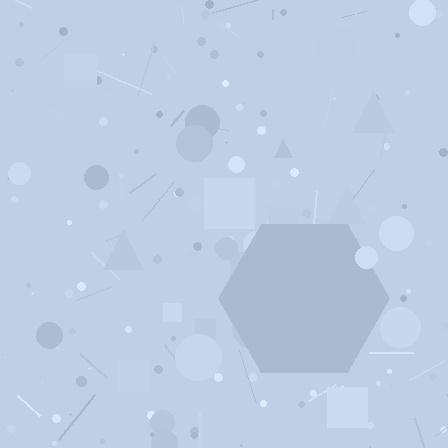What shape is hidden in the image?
A hexagon is hidden in the image.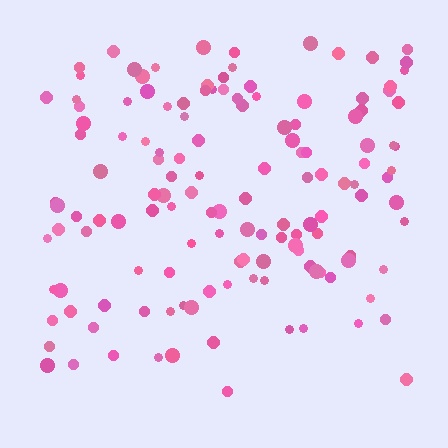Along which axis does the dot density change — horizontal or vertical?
Vertical.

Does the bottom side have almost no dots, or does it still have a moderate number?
Still a moderate number, just noticeably fewer than the top.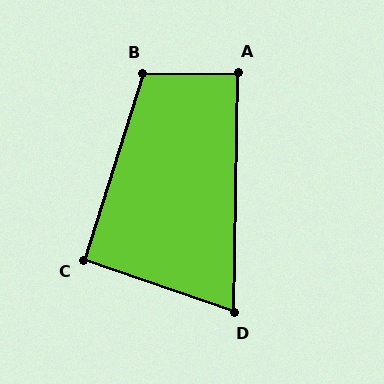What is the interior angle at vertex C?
Approximately 92 degrees (approximately right).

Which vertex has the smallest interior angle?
D, at approximately 72 degrees.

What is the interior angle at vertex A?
Approximately 88 degrees (approximately right).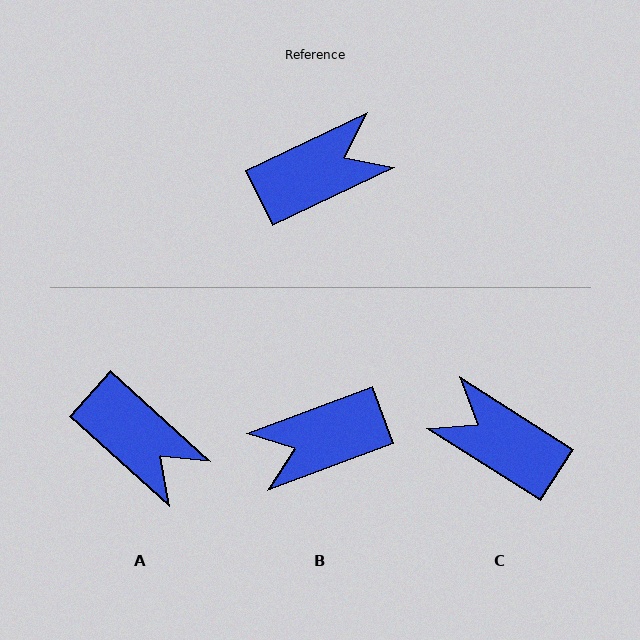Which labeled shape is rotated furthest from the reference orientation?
B, about 175 degrees away.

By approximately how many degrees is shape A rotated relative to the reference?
Approximately 68 degrees clockwise.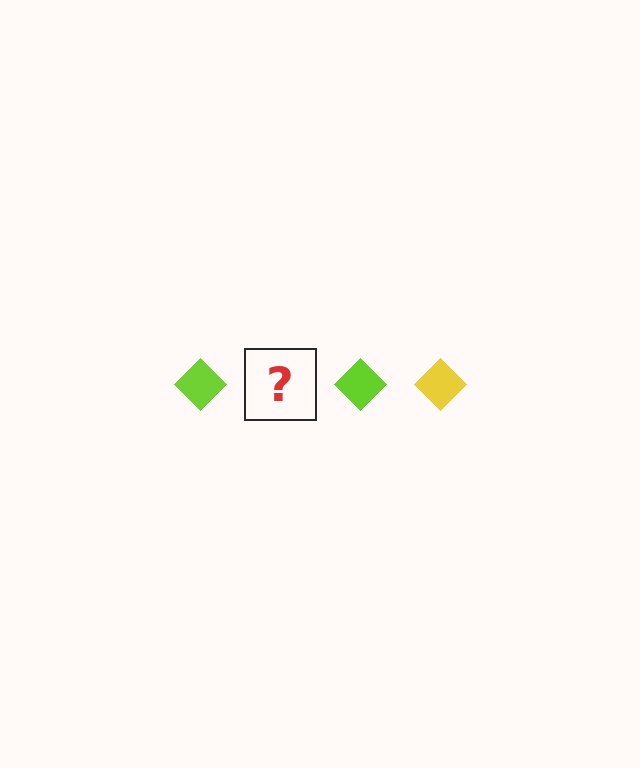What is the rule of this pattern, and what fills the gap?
The rule is that the pattern cycles through lime, yellow diamonds. The gap should be filled with a yellow diamond.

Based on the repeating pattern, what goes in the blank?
The blank should be a yellow diamond.